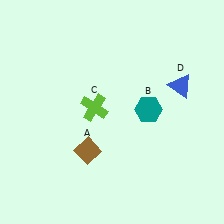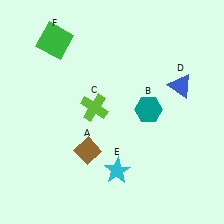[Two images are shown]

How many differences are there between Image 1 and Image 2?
There are 2 differences between the two images.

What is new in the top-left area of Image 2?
A green square (F) was added in the top-left area of Image 2.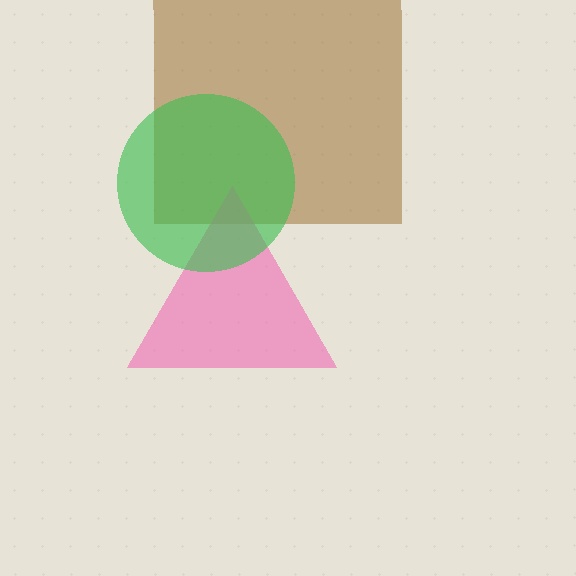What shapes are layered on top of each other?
The layered shapes are: a brown square, a pink triangle, a green circle.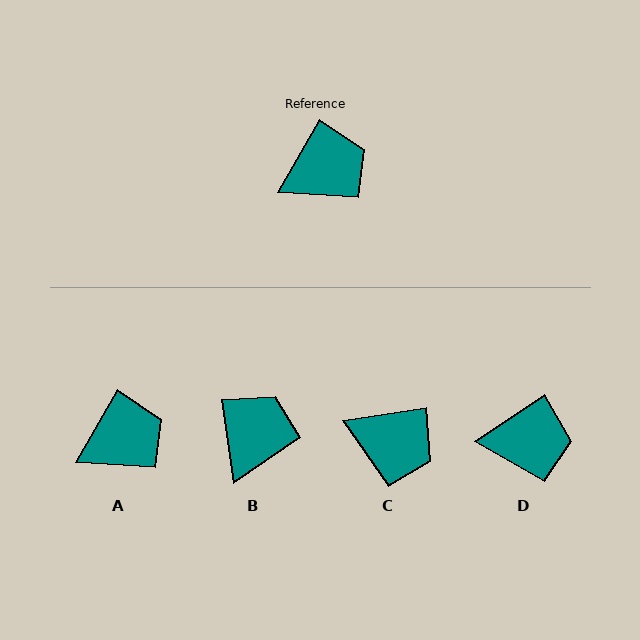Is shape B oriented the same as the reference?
No, it is off by about 38 degrees.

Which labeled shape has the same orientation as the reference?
A.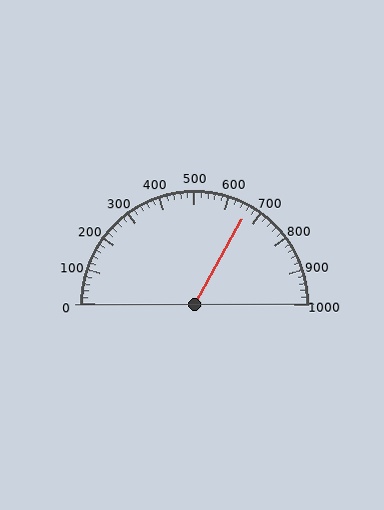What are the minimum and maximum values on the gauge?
The gauge ranges from 0 to 1000.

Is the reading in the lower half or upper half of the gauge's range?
The reading is in the upper half of the range (0 to 1000).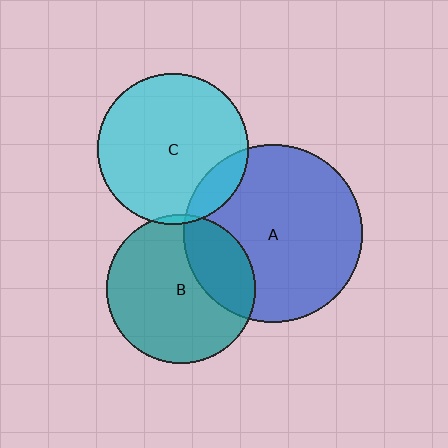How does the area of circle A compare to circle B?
Approximately 1.4 times.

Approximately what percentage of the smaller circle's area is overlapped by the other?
Approximately 15%.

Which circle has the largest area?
Circle A (blue).